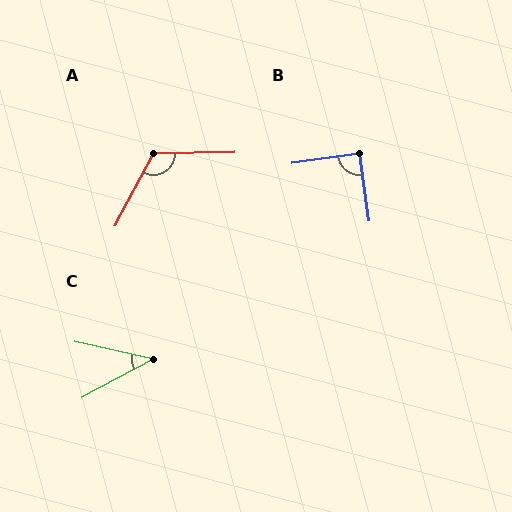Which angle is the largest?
A, at approximately 120 degrees.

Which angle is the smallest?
C, at approximately 41 degrees.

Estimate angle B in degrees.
Approximately 90 degrees.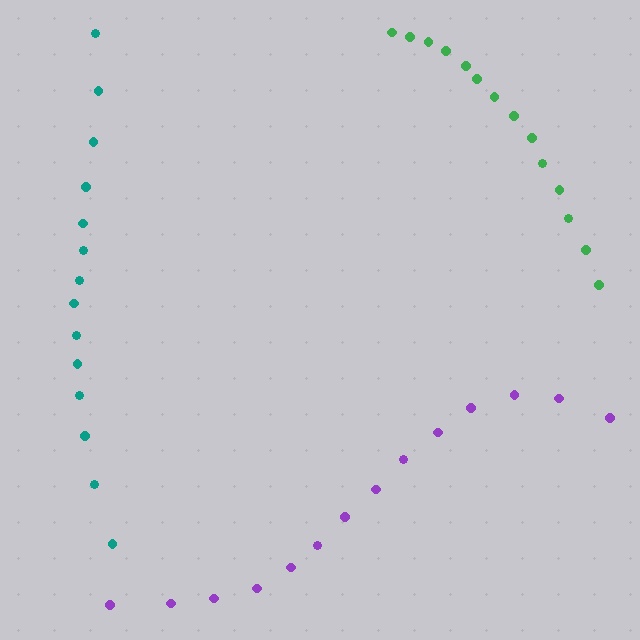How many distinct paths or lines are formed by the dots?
There are 3 distinct paths.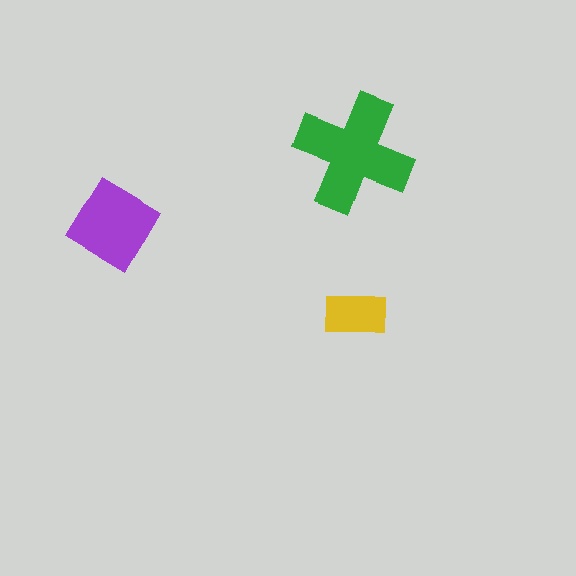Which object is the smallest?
The yellow rectangle.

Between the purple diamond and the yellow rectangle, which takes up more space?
The purple diamond.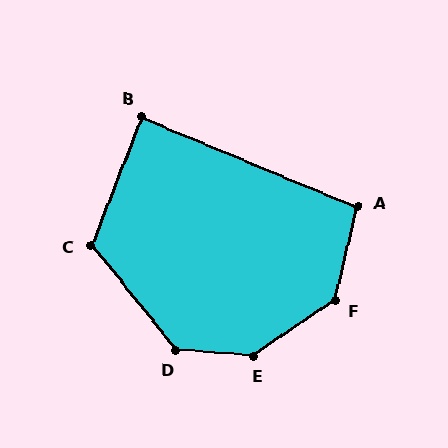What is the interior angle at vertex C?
Approximately 119 degrees (obtuse).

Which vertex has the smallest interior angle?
B, at approximately 89 degrees.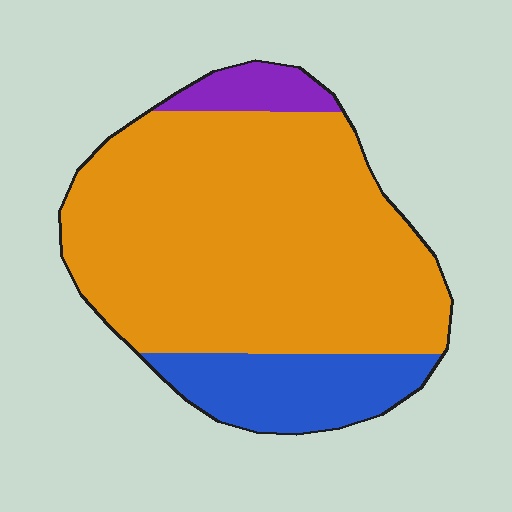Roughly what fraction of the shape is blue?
Blue covers 17% of the shape.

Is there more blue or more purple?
Blue.